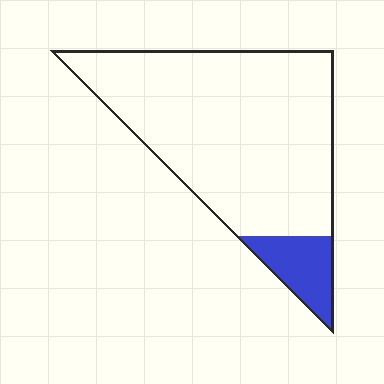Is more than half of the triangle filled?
No.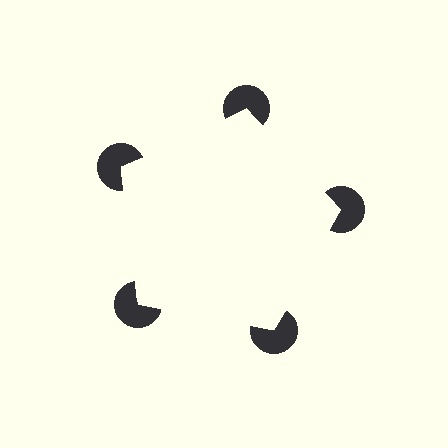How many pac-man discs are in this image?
There are 5 — one at each vertex of the illusory pentagon.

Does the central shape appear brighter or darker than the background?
It typically appears slightly brighter than the background, even though no actual brightness change is drawn.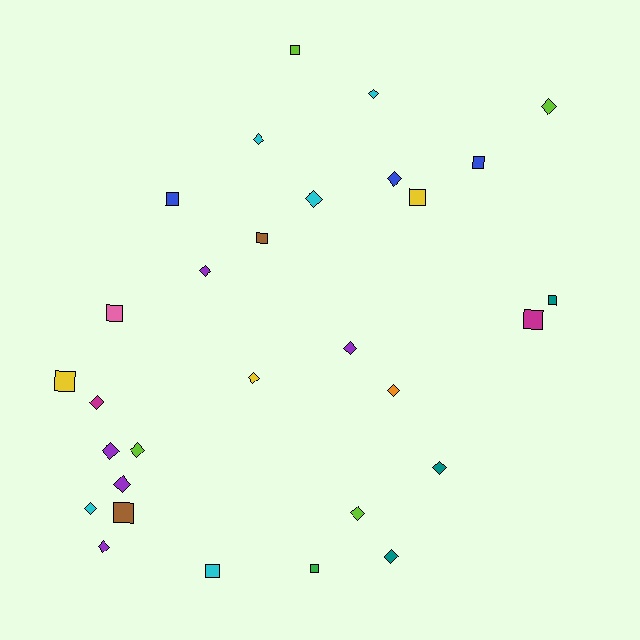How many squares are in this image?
There are 12 squares.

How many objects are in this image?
There are 30 objects.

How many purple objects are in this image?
There are 5 purple objects.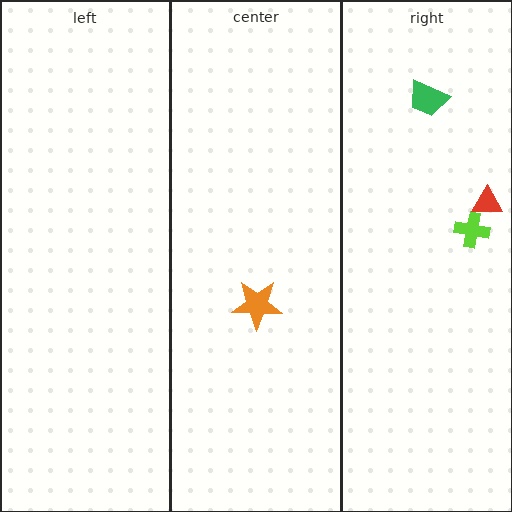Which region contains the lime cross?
The right region.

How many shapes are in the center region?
1.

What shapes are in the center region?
The orange star.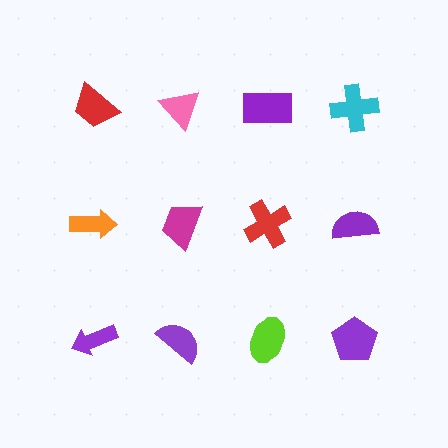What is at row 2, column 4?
A purple semicircle.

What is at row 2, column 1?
An orange arrow.